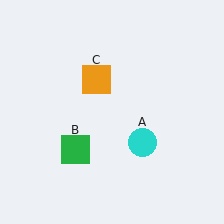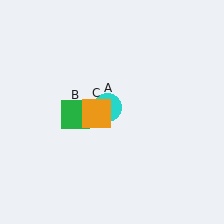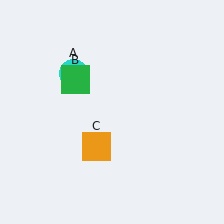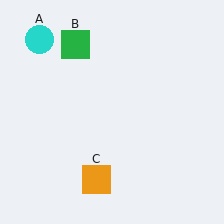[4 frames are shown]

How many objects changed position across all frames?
3 objects changed position: cyan circle (object A), green square (object B), orange square (object C).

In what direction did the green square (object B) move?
The green square (object B) moved up.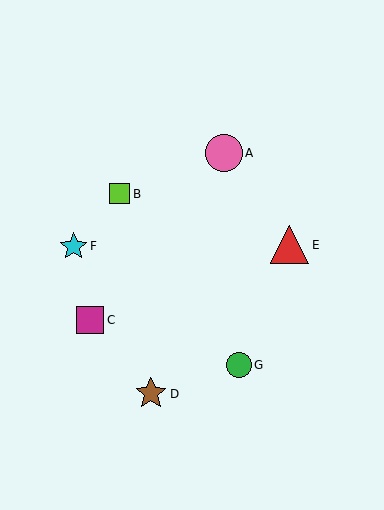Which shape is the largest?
The red triangle (labeled E) is the largest.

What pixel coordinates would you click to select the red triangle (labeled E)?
Click at (290, 245) to select the red triangle E.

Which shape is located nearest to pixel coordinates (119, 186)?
The lime square (labeled B) at (120, 194) is nearest to that location.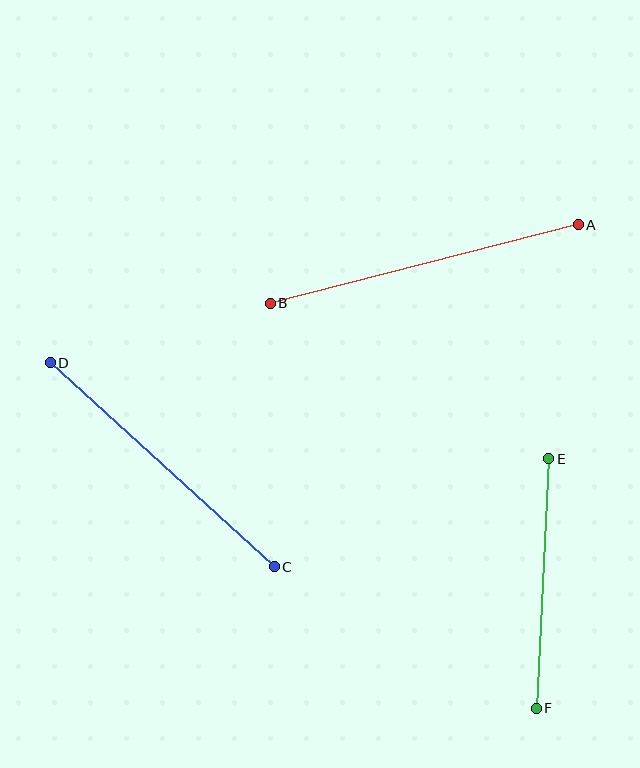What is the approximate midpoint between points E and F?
The midpoint is at approximately (543, 584) pixels.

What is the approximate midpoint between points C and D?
The midpoint is at approximately (162, 465) pixels.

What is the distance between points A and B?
The distance is approximately 318 pixels.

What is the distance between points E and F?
The distance is approximately 249 pixels.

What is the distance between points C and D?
The distance is approximately 303 pixels.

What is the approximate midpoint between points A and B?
The midpoint is at approximately (424, 264) pixels.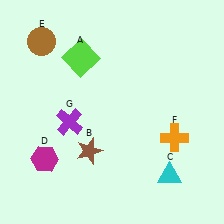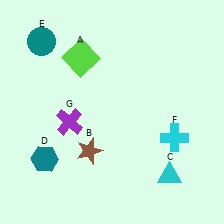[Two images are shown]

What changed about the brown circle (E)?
In Image 1, E is brown. In Image 2, it changed to teal.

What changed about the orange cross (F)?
In Image 1, F is orange. In Image 2, it changed to cyan.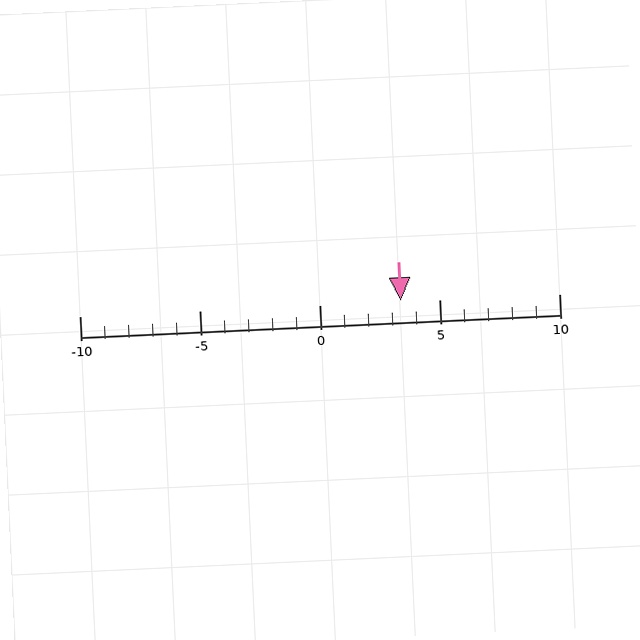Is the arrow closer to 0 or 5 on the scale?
The arrow is closer to 5.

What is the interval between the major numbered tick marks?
The major tick marks are spaced 5 units apart.